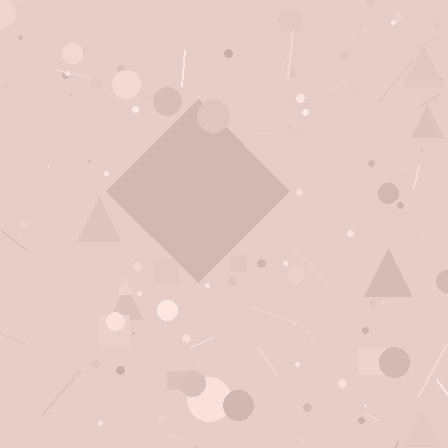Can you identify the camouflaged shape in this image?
The camouflaged shape is a diamond.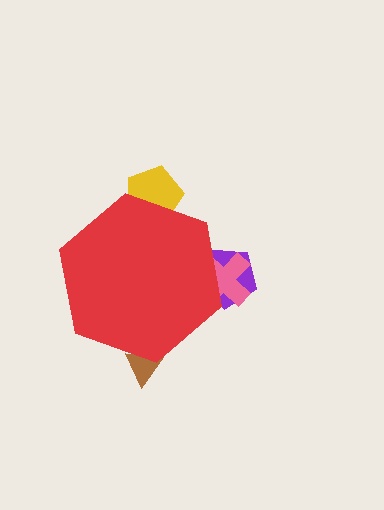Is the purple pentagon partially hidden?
Yes, the purple pentagon is partially hidden behind the red hexagon.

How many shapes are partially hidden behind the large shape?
4 shapes are partially hidden.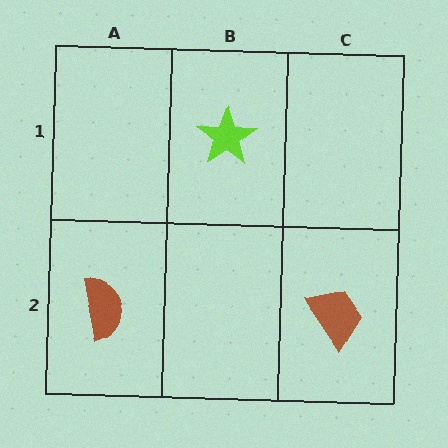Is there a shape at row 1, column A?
No, that cell is empty.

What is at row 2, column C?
A brown trapezoid.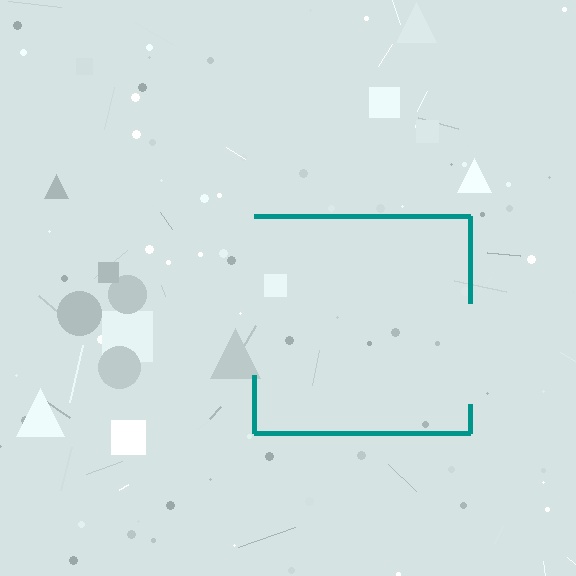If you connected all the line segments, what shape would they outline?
They would outline a square.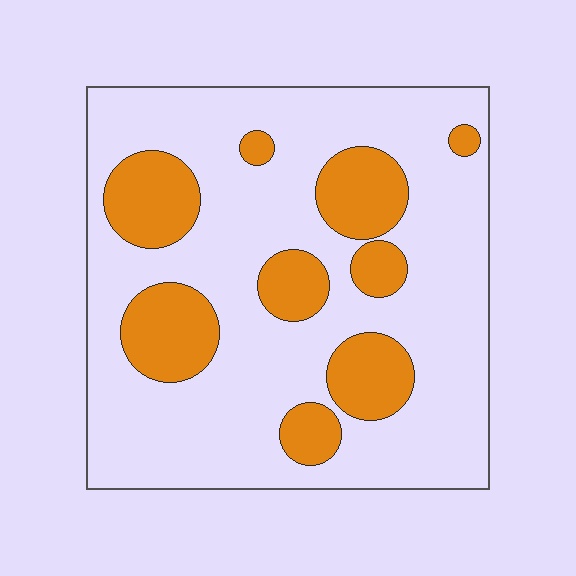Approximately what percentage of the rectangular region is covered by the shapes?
Approximately 25%.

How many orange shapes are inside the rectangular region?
9.